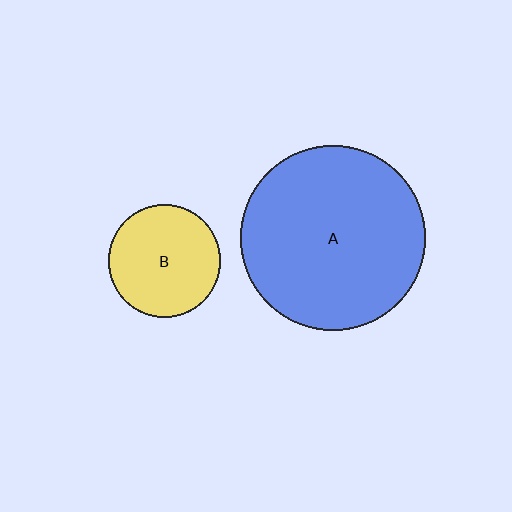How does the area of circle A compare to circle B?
Approximately 2.7 times.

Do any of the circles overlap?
No, none of the circles overlap.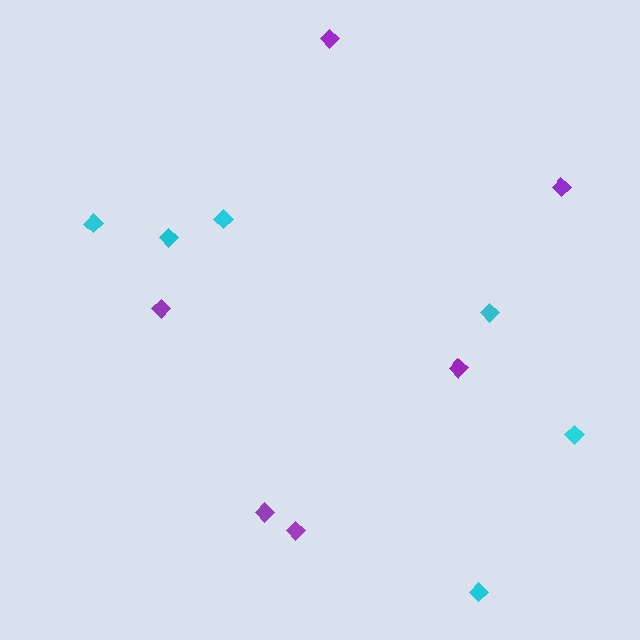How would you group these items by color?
There are 2 groups: one group of cyan diamonds (6) and one group of purple diamonds (6).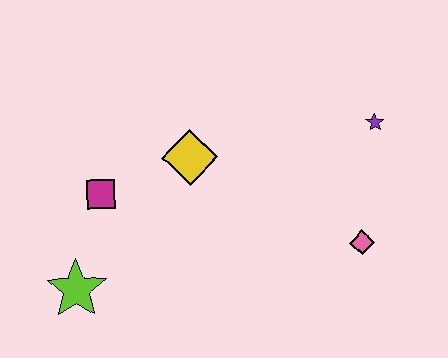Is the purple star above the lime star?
Yes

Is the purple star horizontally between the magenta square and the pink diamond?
No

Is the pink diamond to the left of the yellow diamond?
No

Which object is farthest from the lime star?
The purple star is farthest from the lime star.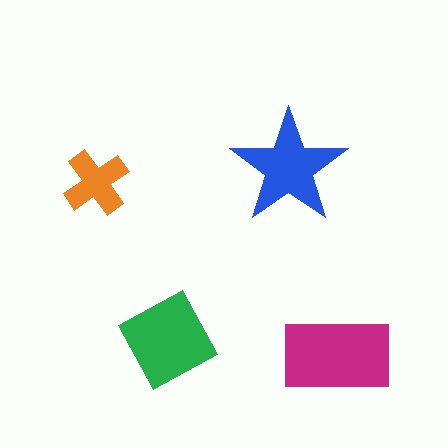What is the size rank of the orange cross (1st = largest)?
4th.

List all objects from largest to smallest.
The magenta rectangle, the green diamond, the blue star, the orange cross.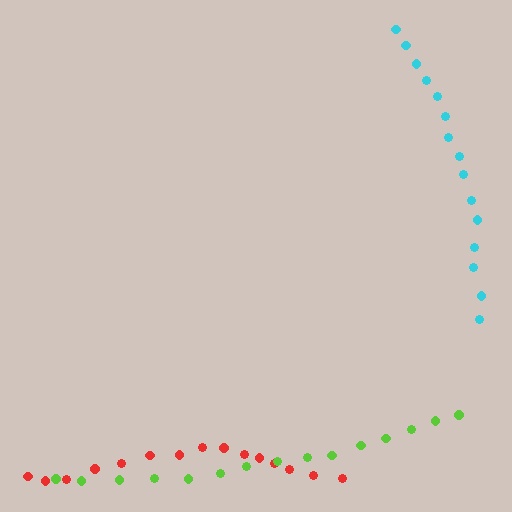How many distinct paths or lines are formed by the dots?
There are 3 distinct paths.